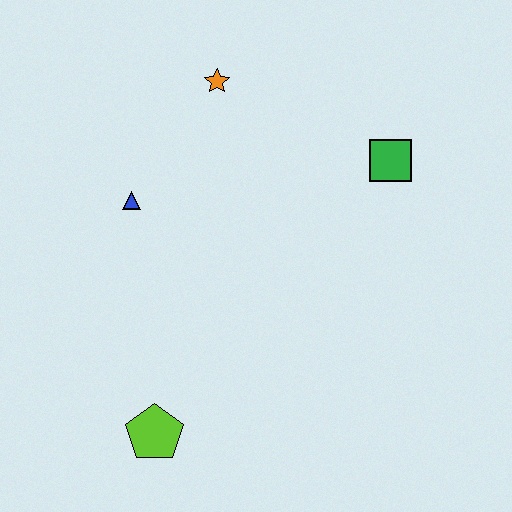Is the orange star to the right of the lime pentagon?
Yes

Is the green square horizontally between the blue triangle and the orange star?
No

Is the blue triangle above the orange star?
No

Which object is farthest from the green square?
The lime pentagon is farthest from the green square.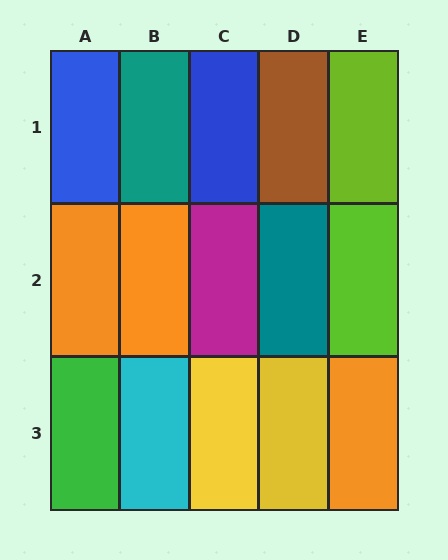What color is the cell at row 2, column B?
Orange.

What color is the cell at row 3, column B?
Cyan.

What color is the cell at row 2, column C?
Magenta.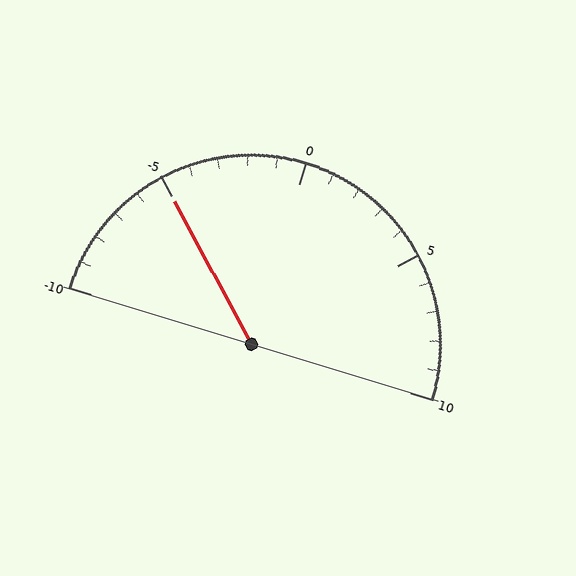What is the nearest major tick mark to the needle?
The nearest major tick mark is -5.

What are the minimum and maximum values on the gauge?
The gauge ranges from -10 to 10.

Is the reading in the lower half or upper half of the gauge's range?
The reading is in the lower half of the range (-10 to 10).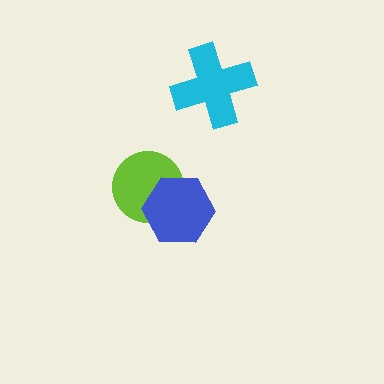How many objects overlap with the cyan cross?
0 objects overlap with the cyan cross.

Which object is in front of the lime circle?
The blue hexagon is in front of the lime circle.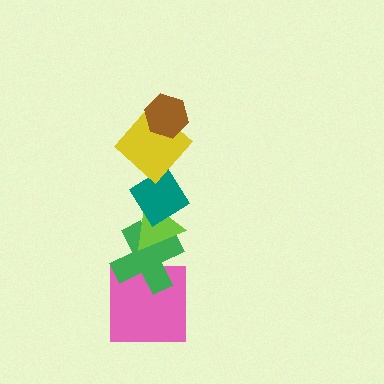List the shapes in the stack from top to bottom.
From top to bottom: the brown hexagon, the yellow diamond, the teal diamond, the lime triangle, the green cross, the pink square.